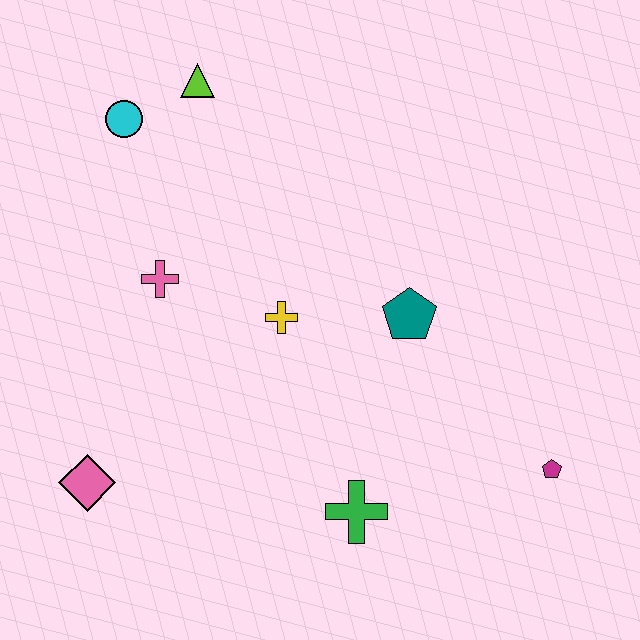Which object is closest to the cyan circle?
The lime triangle is closest to the cyan circle.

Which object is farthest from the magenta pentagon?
The cyan circle is farthest from the magenta pentagon.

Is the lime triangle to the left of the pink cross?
No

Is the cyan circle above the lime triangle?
No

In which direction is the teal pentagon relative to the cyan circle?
The teal pentagon is to the right of the cyan circle.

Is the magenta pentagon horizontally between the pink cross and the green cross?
No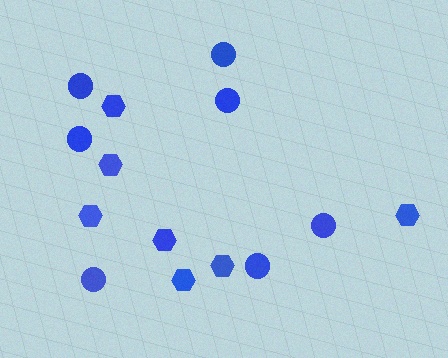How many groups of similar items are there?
There are 2 groups: one group of hexagons (7) and one group of circles (7).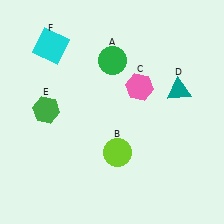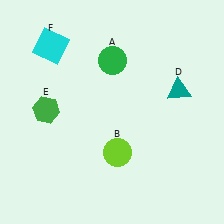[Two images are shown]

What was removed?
The pink hexagon (C) was removed in Image 2.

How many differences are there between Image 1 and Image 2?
There is 1 difference between the two images.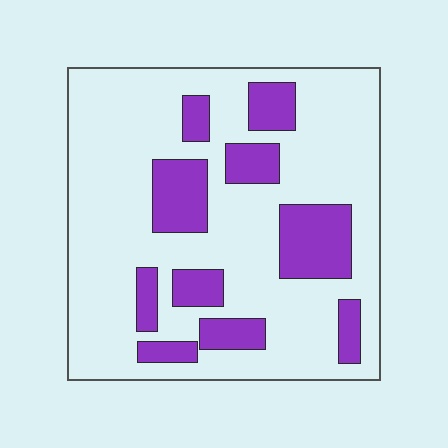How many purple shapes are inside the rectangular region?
10.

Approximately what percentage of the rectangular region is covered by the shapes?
Approximately 25%.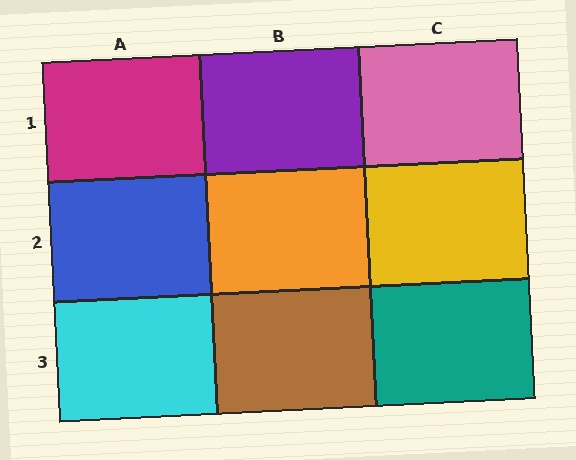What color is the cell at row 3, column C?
Teal.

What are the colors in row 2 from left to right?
Blue, orange, yellow.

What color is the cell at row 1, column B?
Purple.